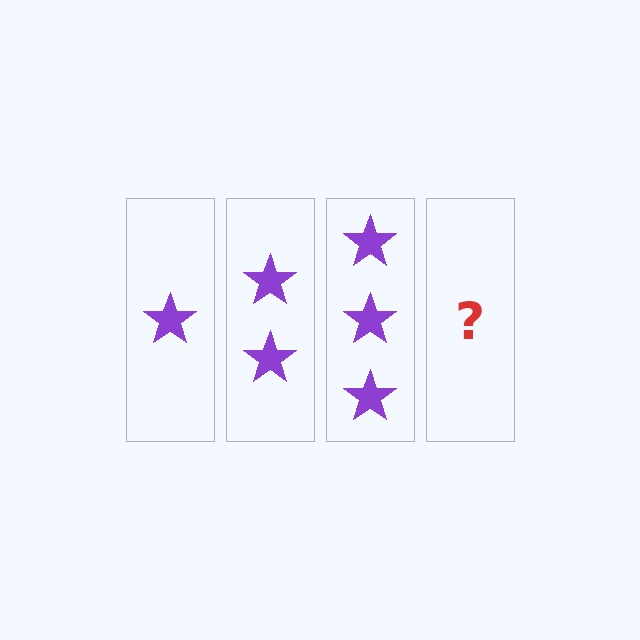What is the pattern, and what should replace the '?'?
The pattern is that each step adds one more star. The '?' should be 4 stars.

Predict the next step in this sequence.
The next step is 4 stars.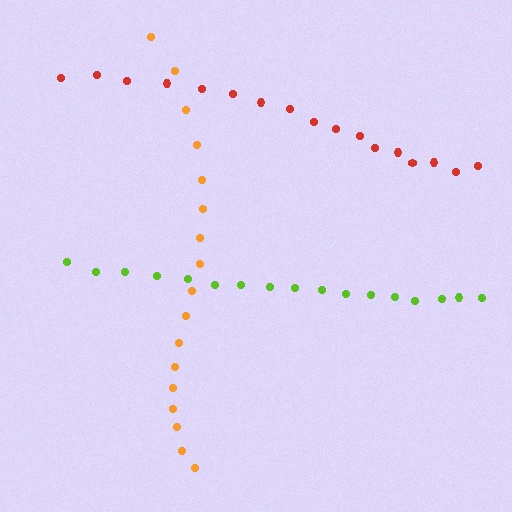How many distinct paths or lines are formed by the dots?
There are 3 distinct paths.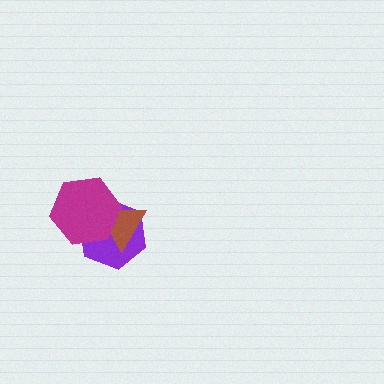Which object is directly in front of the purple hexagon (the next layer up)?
The brown triangle is directly in front of the purple hexagon.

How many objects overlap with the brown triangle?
2 objects overlap with the brown triangle.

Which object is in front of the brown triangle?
The magenta hexagon is in front of the brown triangle.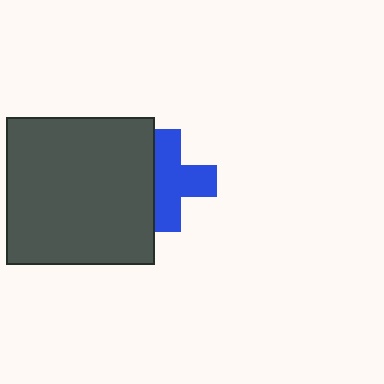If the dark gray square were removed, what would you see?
You would see the complete blue cross.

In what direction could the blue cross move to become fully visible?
The blue cross could move right. That would shift it out from behind the dark gray square entirely.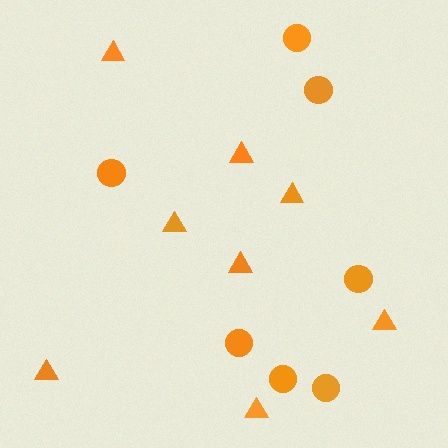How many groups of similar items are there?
There are 2 groups: one group of triangles (8) and one group of circles (7).